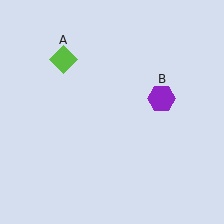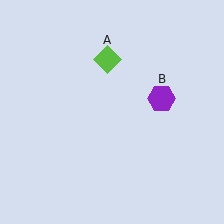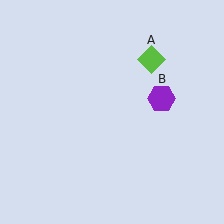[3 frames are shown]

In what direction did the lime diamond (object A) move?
The lime diamond (object A) moved right.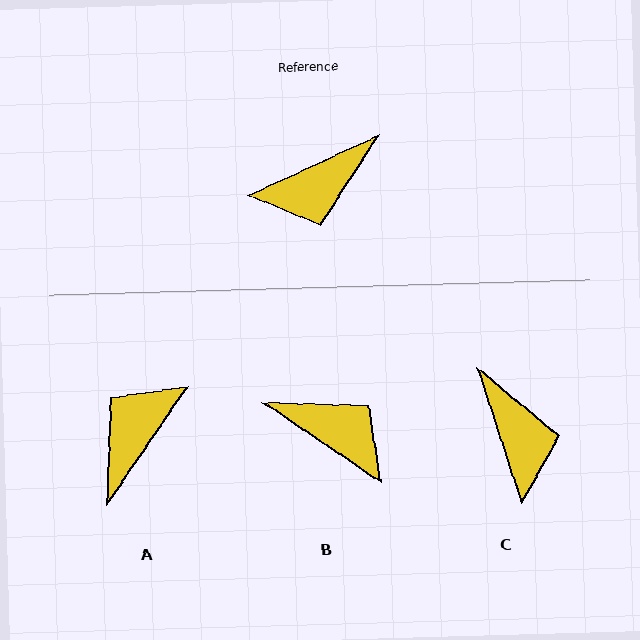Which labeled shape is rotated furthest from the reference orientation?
A, about 149 degrees away.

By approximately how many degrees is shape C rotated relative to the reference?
Approximately 83 degrees counter-clockwise.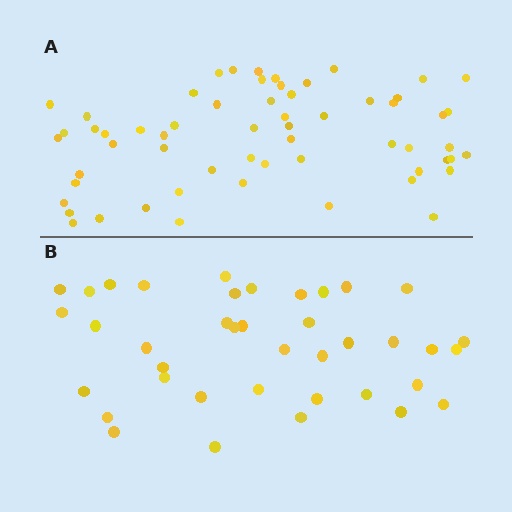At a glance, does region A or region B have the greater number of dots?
Region A (the top region) has more dots.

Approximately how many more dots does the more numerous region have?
Region A has approximately 20 more dots than region B.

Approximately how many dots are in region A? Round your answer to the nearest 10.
About 60 dots.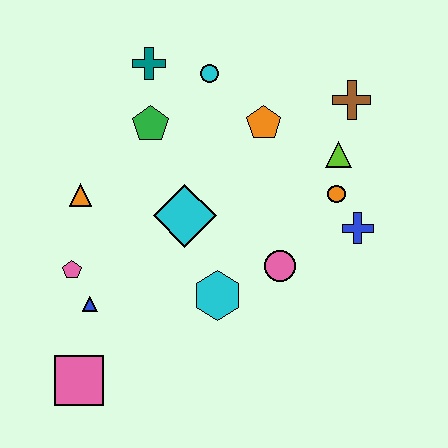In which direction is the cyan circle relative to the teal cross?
The cyan circle is to the right of the teal cross.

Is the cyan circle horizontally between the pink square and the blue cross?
Yes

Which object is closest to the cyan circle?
The teal cross is closest to the cyan circle.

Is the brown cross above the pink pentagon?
Yes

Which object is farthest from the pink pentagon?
The brown cross is farthest from the pink pentagon.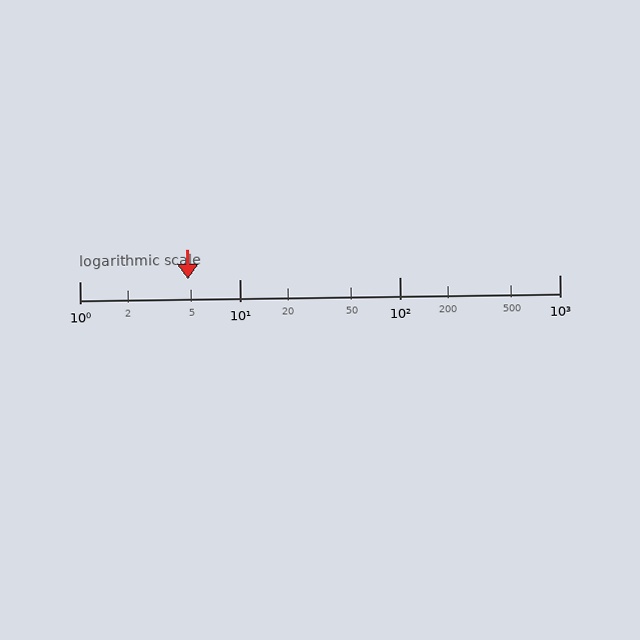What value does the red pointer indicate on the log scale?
The pointer indicates approximately 4.8.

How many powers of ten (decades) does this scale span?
The scale spans 3 decades, from 1 to 1000.